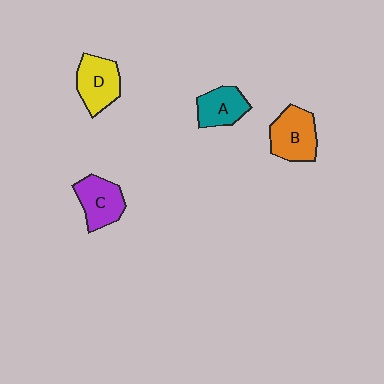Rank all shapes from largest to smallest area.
From largest to smallest: B (orange), D (yellow), C (purple), A (teal).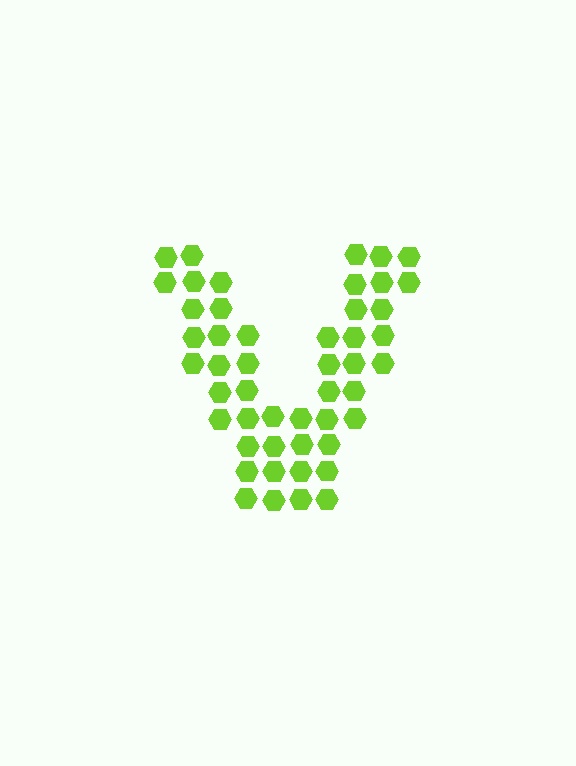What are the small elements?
The small elements are hexagons.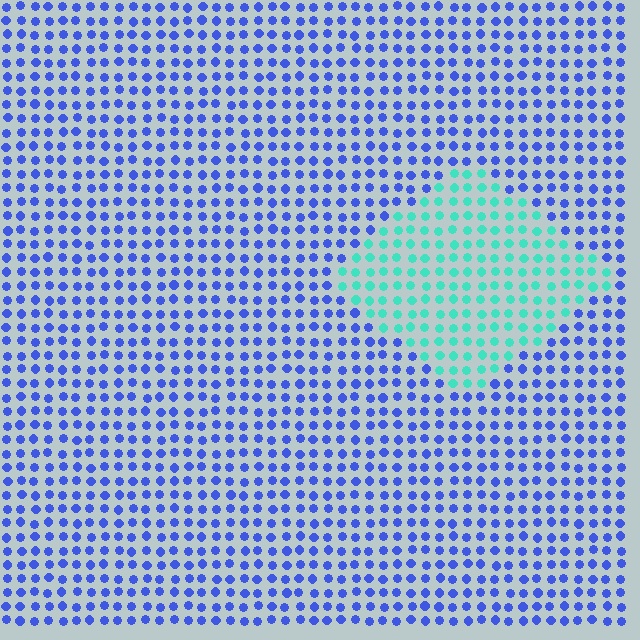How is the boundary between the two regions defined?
The boundary is defined purely by a slight shift in hue (about 64 degrees). Spacing, size, and orientation are identical on both sides.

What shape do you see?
I see a diamond.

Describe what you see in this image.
The image is filled with small blue elements in a uniform arrangement. A diamond-shaped region is visible where the elements are tinted to a slightly different hue, forming a subtle color boundary.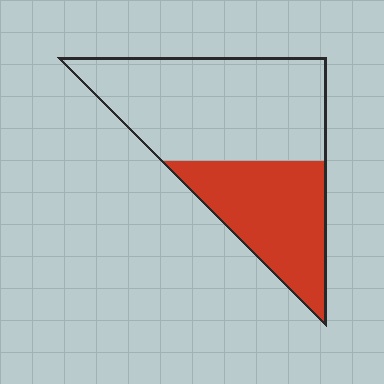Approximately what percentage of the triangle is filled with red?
Approximately 40%.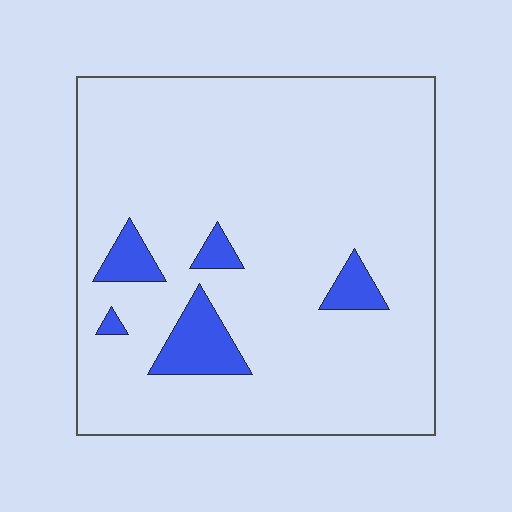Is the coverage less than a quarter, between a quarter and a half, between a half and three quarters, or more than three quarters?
Less than a quarter.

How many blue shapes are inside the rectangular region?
5.